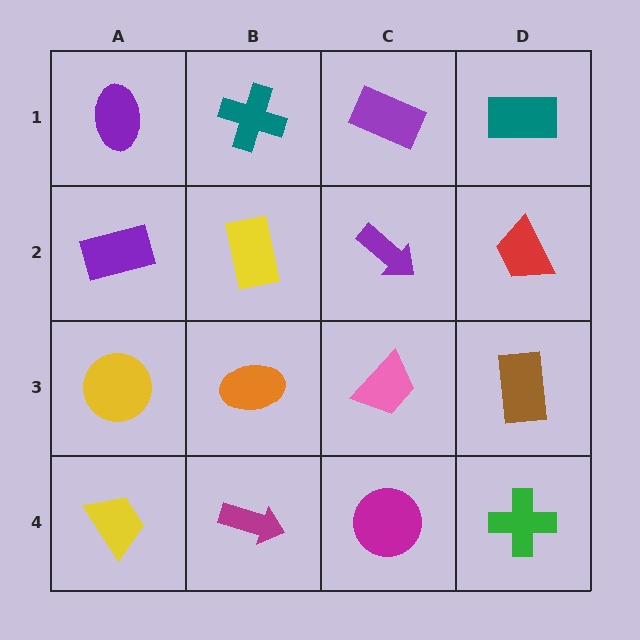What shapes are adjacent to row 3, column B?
A yellow rectangle (row 2, column B), a magenta arrow (row 4, column B), a yellow circle (row 3, column A), a pink trapezoid (row 3, column C).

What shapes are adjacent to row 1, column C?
A purple arrow (row 2, column C), a teal cross (row 1, column B), a teal rectangle (row 1, column D).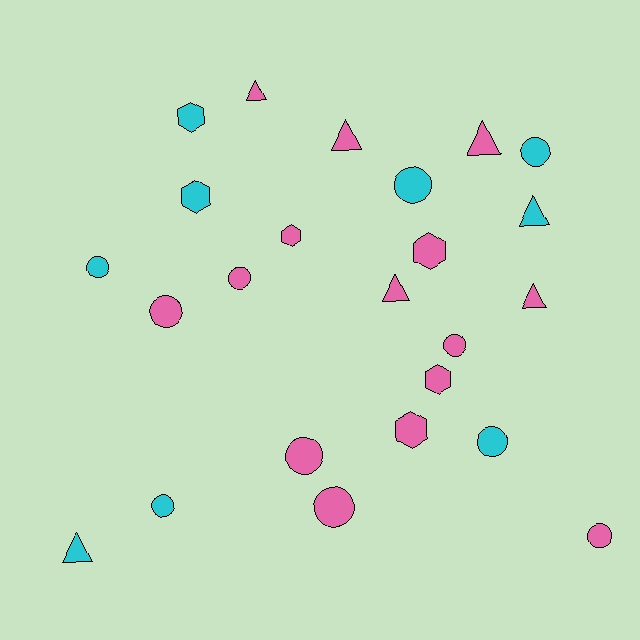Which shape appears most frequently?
Circle, with 11 objects.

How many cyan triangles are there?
There are 2 cyan triangles.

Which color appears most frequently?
Pink, with 15 objects.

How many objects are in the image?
There are 24 objects.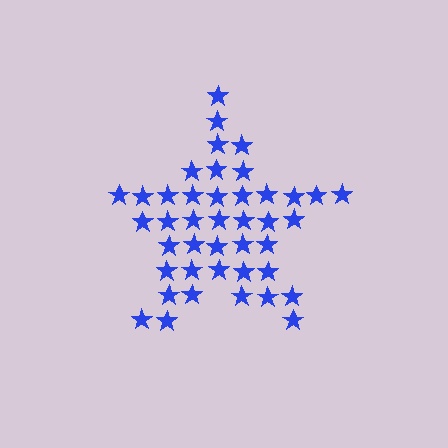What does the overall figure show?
The overall figure shows a star.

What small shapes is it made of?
It is made of small stars.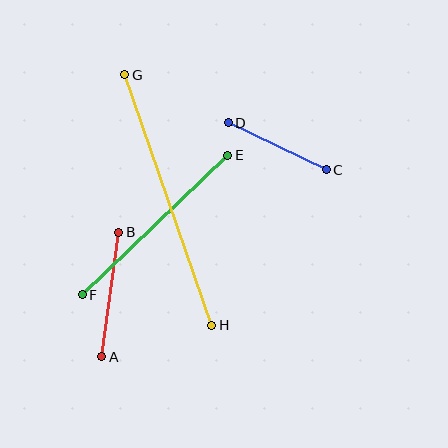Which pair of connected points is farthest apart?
Points G and H are farthest apart.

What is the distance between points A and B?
The distance is approximately 126 pixels.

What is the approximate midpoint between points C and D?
The midpoint is at approximately (277, 146) pixels.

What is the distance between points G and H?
The distance is approximately 265 pixels.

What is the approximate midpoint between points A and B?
The midpoint is at approximately (110, 295) pixels.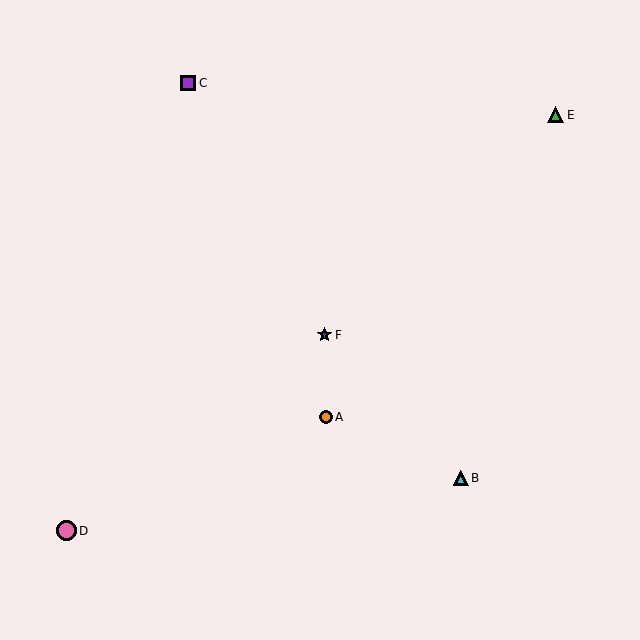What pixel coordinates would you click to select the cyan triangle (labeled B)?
Click at (461, 478) to select the cyan triangle B.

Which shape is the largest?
The pink circle (labeled D) is the largest.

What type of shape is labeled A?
Shape A is an orange circle.